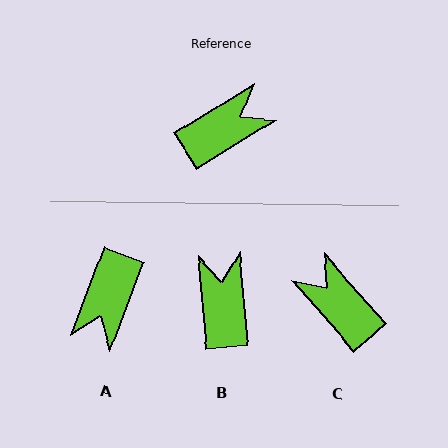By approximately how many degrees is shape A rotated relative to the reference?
Approximately 143 degrees clockwise.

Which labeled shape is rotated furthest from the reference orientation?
A, about 143 degrees away.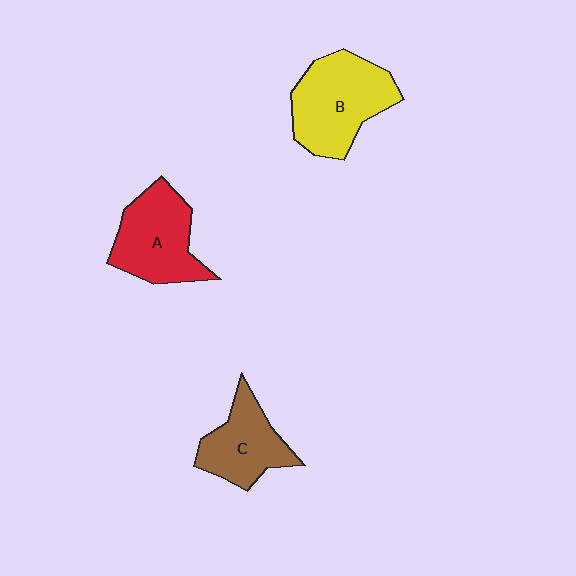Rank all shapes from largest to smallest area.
From largest to smallest: B (yellow), A (red), C (brown).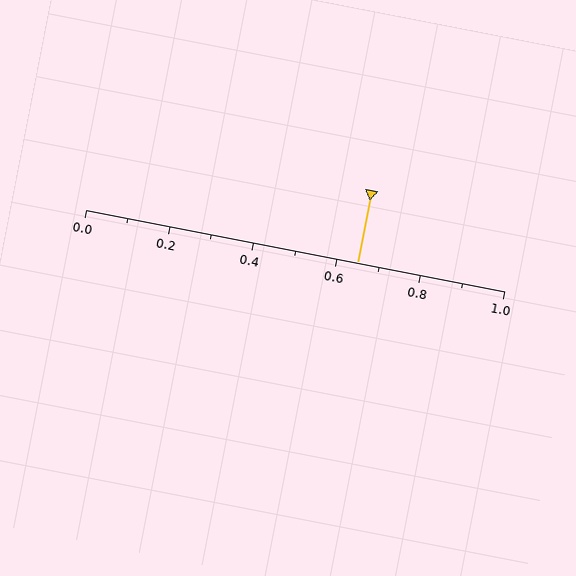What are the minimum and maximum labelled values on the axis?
The axis runs from 0.0 to 1.0.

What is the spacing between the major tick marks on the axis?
The major ticks are spaced 0.2 apart.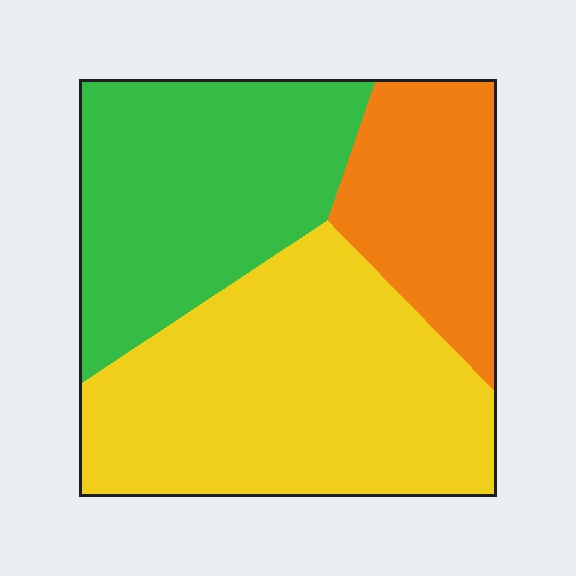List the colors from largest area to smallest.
From largest to smallest: yellow, green, orange.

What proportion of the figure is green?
Green covers about 35% of the figure.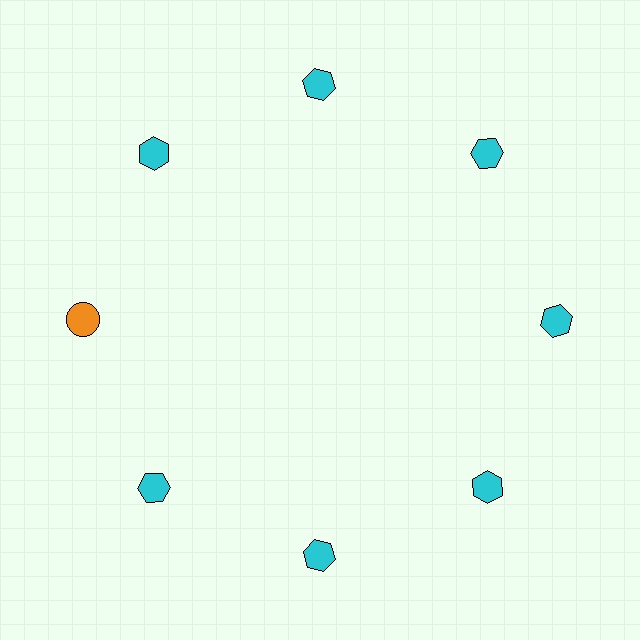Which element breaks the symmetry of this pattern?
The orange circle at roughly the 9 o'clock position breaks the symmetry. All other shapes are cyan hexagons.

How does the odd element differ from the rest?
It differs in both color (orange instead of cyan) and shape (circle instead of hexagon).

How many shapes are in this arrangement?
There are 8 shapes arranged in a ring pattern.